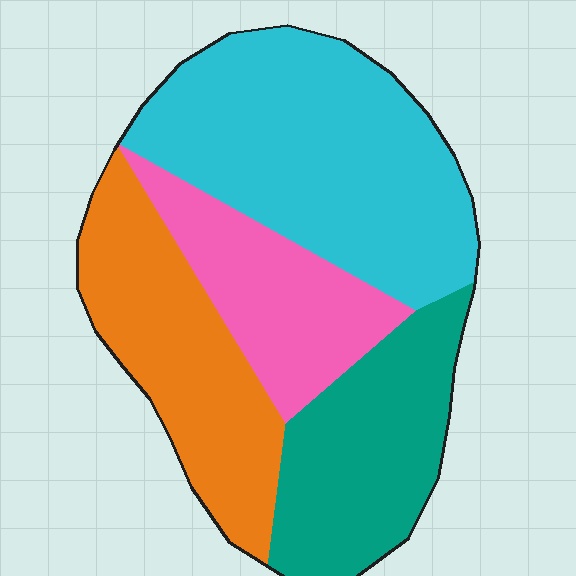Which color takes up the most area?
Cyan, at roughly 35%.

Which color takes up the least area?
Pink, at roughly 15%.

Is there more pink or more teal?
Teal.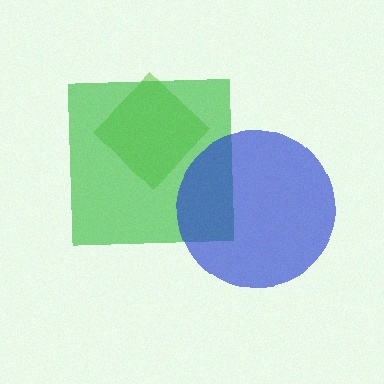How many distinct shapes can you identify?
There are 3 distinct shapes: a lime diamond, a green square, a blue circle.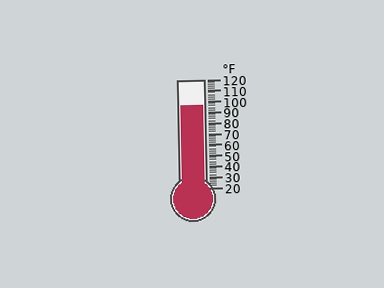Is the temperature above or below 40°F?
The temperature is above 40°F.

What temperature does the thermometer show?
The thermometer shows approximately 96°F.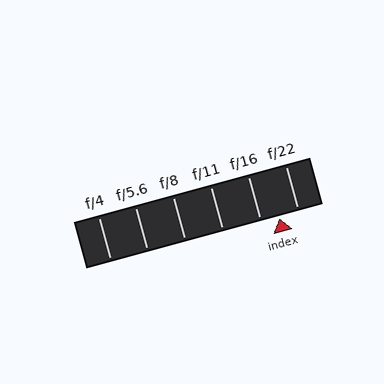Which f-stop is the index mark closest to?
The index mark is closest to f/16.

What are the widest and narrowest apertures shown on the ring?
The widest aperture shown is f/4 and the narrowest is f/22.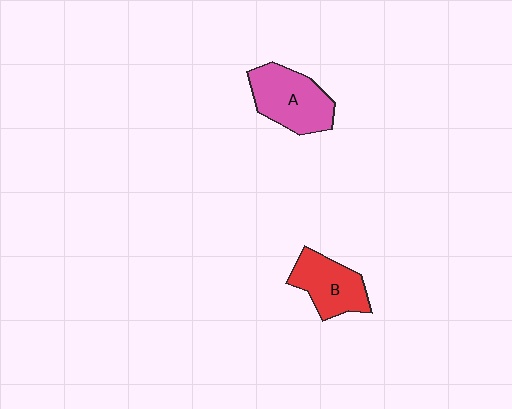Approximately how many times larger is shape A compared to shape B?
Approximately 1.2 times.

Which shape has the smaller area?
Shape B (red).